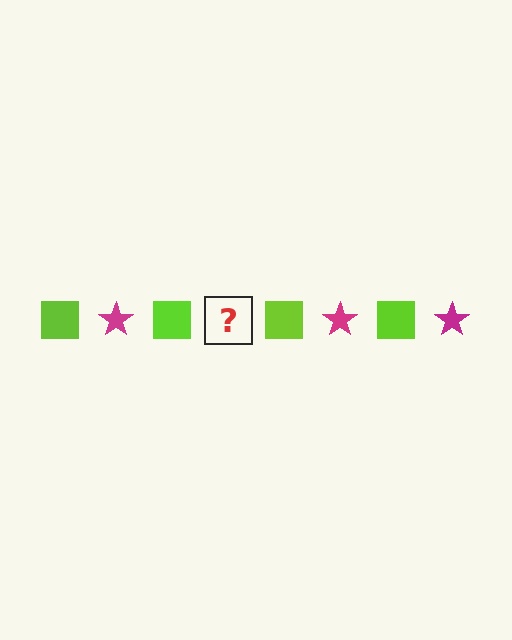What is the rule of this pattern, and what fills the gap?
The rule is that the pattern alternates between lime square and magenta star. The gap should be filled with a magenta star.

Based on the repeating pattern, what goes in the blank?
The blank should be a magenta star.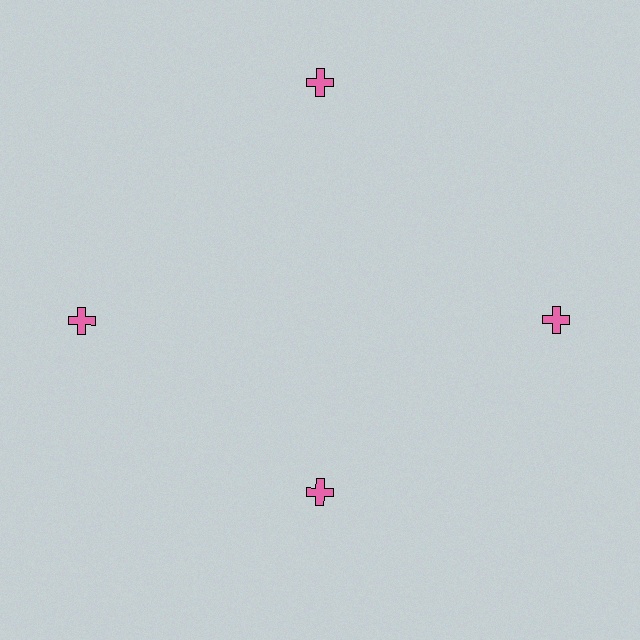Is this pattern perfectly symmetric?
No. The 4 pink crosses are arranged in a ring, but one element near the 6 o'clock position is pulled inward toward the center, breaking the 4-fold rotational symmetry.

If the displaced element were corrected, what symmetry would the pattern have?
It would have 4-fold rotational symmetry — the pattern would map onto itself every 90 degrees.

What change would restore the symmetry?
The symmetry would be restored by moving it outward, back onto the ring so that all 4 crosses sit at equal angles and equal distance from the center.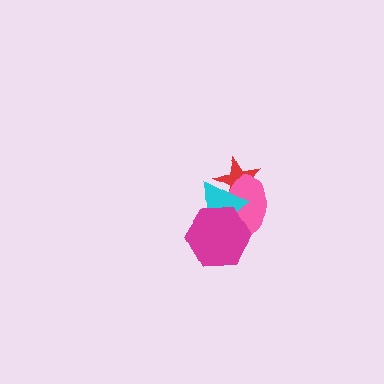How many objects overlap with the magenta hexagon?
2 objects overlap with the magenta hexagon.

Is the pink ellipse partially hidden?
Yes, it is partially covered by another shape.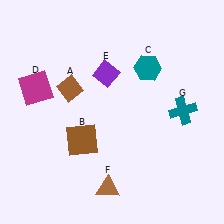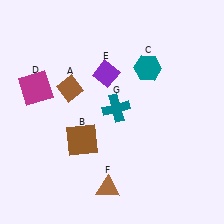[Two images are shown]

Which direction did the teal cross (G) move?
The teal cross (G) moved left.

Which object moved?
The teal cross (G) moved left.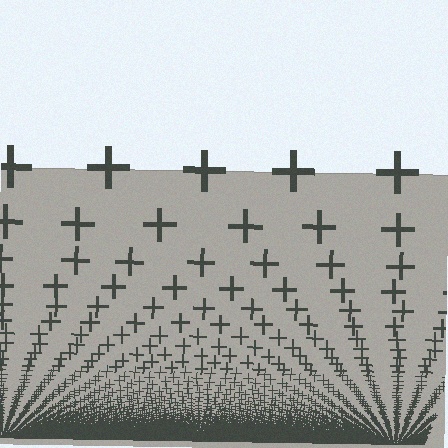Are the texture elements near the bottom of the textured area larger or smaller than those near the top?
Smaller. The gradient is inverted — elements near the bottom are smaller and denser.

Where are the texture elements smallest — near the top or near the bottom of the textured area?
Near the bottom.